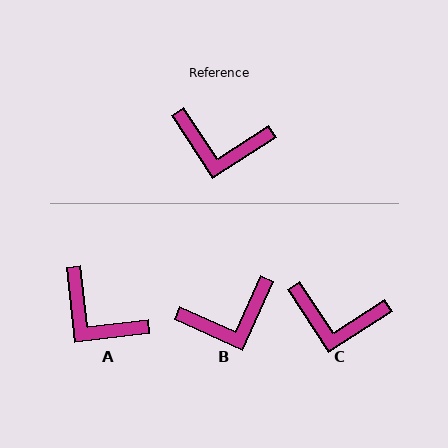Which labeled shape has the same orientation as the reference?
C.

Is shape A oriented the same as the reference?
No, it is off by about 26 degrees.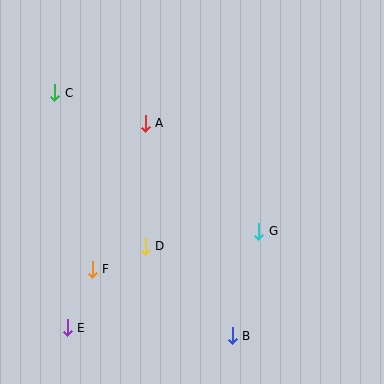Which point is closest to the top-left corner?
Point C is closest to the top-left corner.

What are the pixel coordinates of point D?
Point D is at (145, 246).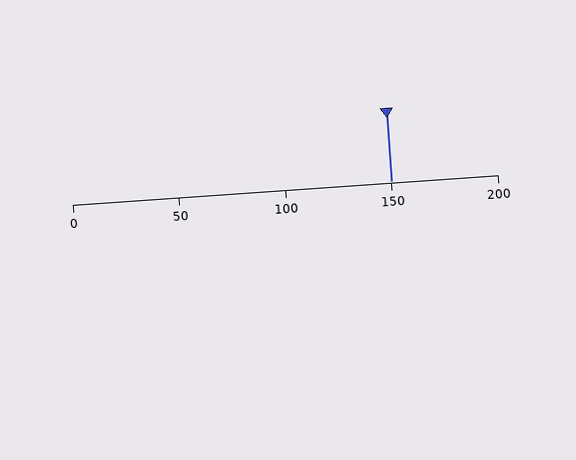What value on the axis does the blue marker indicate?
The marker indicates approximately 150.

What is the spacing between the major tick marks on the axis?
The major ticks are spaced 50 apart.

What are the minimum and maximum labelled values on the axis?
The axis runs from 0 to 200.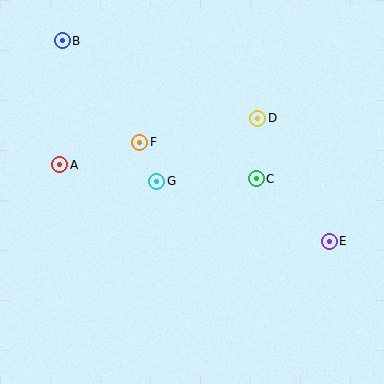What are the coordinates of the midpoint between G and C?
The midpoint between G and C is at (206, 180).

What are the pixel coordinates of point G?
Point G is at (157, 181).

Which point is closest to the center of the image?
Point G at (157, 181) is closest to the center.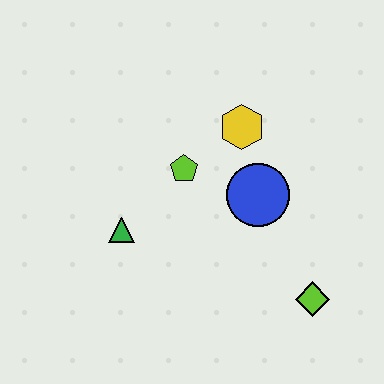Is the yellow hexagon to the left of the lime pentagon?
No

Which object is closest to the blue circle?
The yellow hexagon is closest to the blue circle.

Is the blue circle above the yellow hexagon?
No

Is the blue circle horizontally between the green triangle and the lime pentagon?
No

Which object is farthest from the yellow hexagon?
The lime diamond is farthest from the yellow hexagon.